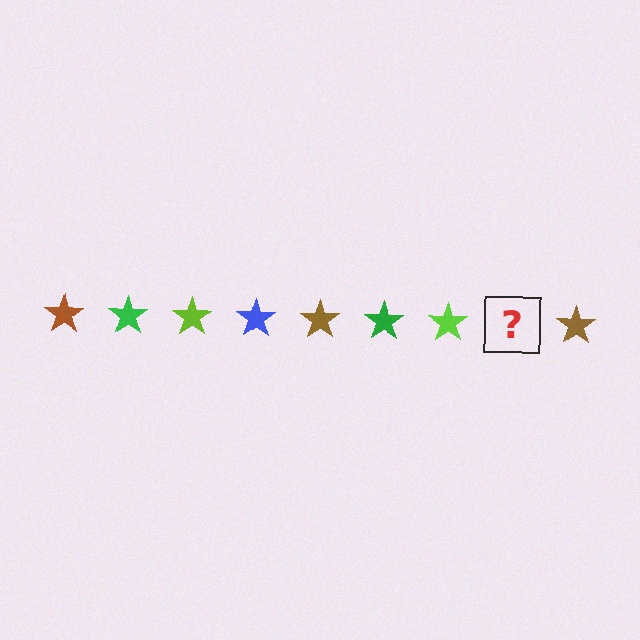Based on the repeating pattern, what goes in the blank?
The blank should be a blue star.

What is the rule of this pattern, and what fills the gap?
The rule is that the pattern cycles through brown, green, lime, blue stars. The gap should be filled with a blue star.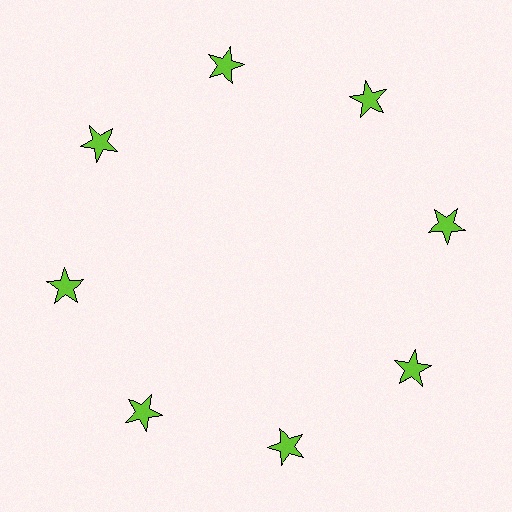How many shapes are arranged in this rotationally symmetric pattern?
There are 8 shapes, arranged in 8 groups of 1.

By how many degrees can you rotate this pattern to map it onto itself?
The pattern maps onto itself every 45 degrees of rotation.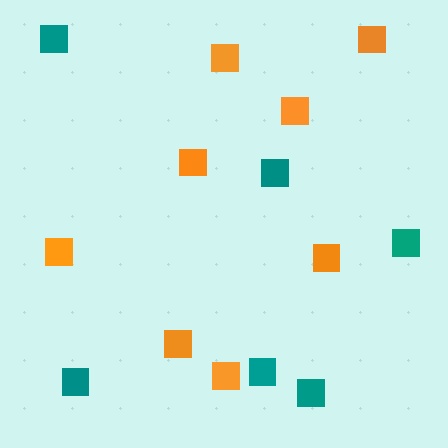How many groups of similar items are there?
There are 2 groups: one group of teal squares (6) and one group of orange squares (8).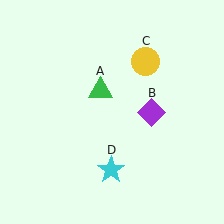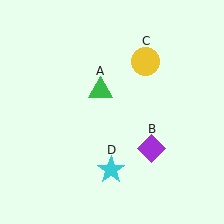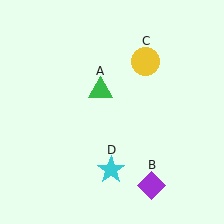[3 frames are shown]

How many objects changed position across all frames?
1 object changed position: purple diamond (object B).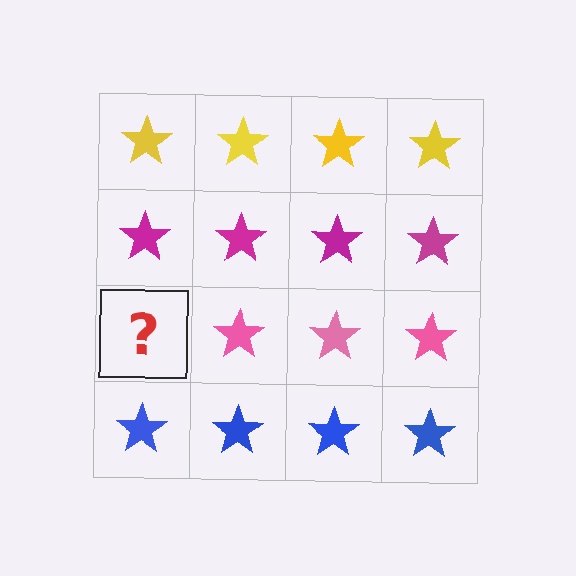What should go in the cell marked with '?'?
The missing cell should contain a pink star.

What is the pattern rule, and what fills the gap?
The rule is that each row has a consistent color. The gap should be filled with a pink star.